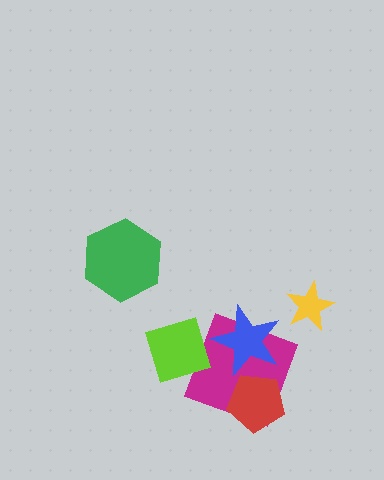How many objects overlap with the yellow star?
0 objects overlap with the yellow star.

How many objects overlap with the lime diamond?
1 object overlaps with the lime diamond.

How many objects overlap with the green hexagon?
0 objects overlap with the green hexagon.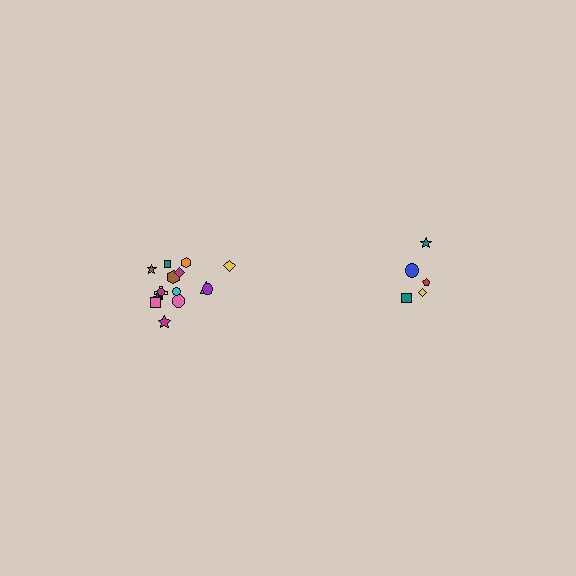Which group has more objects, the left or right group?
The left group.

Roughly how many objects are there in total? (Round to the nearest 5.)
Roughly 20 objects in total.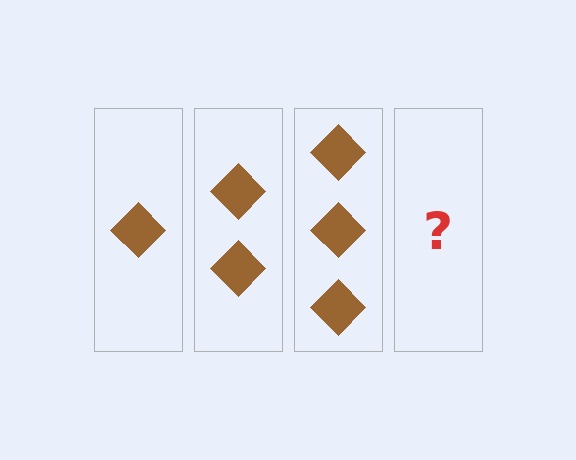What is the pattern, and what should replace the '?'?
The pattern is that each step adds one more diamond. The '?' should be 4 diamonds.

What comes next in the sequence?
The next element should be 4 diamonds.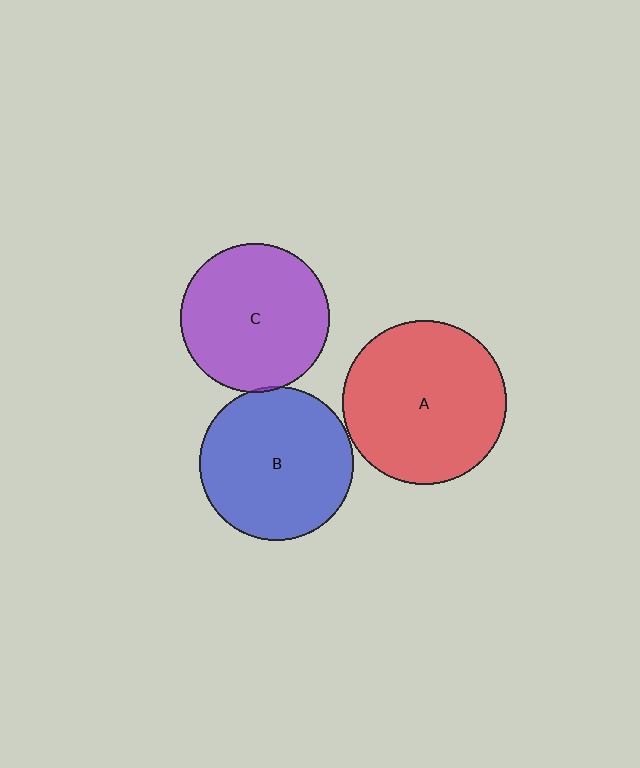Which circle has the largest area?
Circle A (red).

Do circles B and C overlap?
Yes.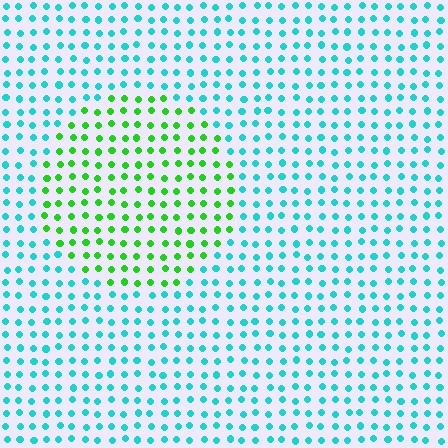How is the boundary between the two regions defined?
The boundary is defined purely by a slight shift in hue (about 59 degrees). Spacing, size, and orientation are identical on both sides.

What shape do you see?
I see a circle.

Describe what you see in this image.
The image is filled with small cyan elements in a uniform arrangement. A circle-shaped region is visible where the elements are tinted to a slightly different hue, forming a subtle color boundary.